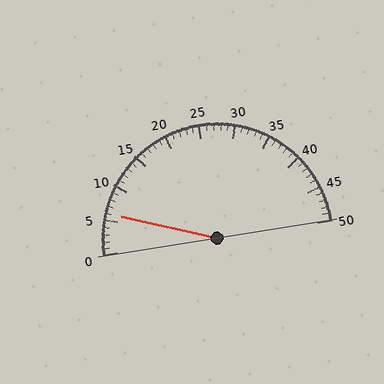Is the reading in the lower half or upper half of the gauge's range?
The reading is in the lower half of the range (0 to 50).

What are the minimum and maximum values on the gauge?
The gauge ranges from 0 to 50.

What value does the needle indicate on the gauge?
The needle indicates approximately 6.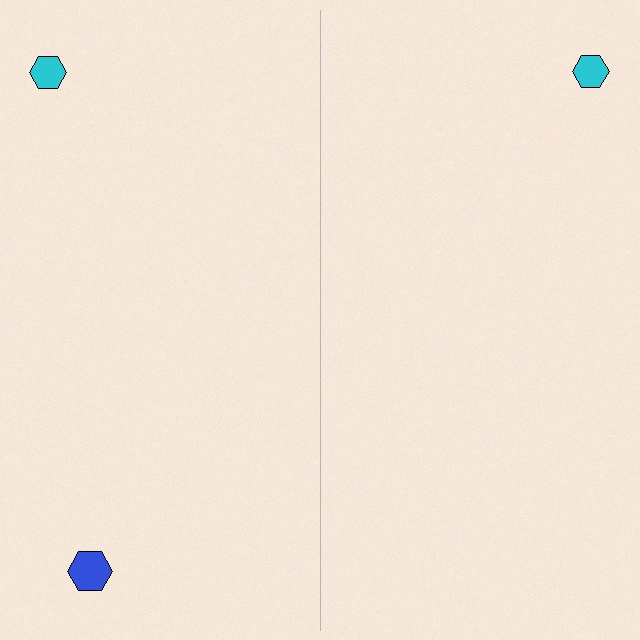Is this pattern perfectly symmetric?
No, the pattern is not perfectly symmetric. A blue hexagon is missing from the right side.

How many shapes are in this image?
There are 3 shapes in this image.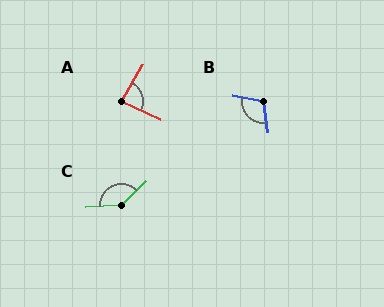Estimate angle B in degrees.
Approximately 110 degrees.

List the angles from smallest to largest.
A (83°), B (110°), C (139°).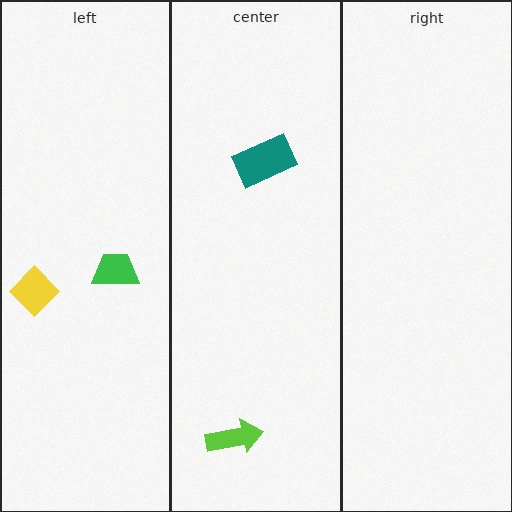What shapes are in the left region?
The yellow diamond, the green trapezoid.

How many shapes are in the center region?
2.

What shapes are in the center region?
The teal rectangle, the lime arrow.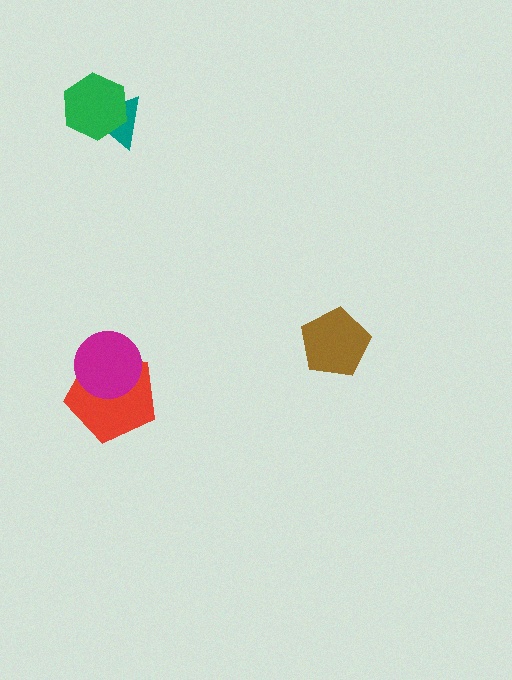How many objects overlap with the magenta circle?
1 object overlaps with the magenta circle.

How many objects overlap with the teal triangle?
1 object overlaps with the teal triangle.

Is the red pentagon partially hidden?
Yes, it is partially covered by another shape.